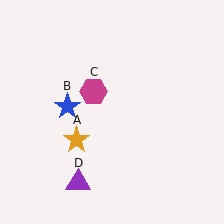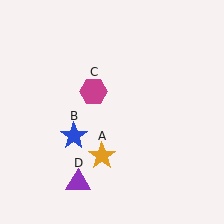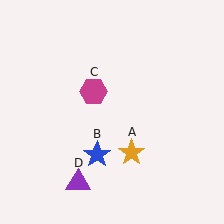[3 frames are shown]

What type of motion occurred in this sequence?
The orange star (object A), blue star (object B) rotated counterclockwise around the center of the scene.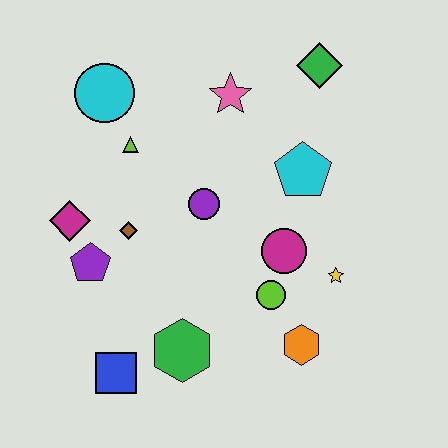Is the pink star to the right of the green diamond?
No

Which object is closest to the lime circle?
The magenta circle is closest to the lime circle.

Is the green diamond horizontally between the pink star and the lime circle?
No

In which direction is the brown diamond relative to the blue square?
The brown diamond is above the blue square.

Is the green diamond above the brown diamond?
Yes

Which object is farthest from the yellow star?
The cyan circle is farthest from the yellow star.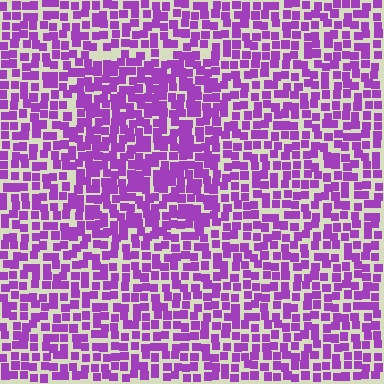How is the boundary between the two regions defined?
The boundary is defined by a change in element density (approximately 1.4x ratio). All elements are the same color, size, and shape.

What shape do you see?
I see a rectangle.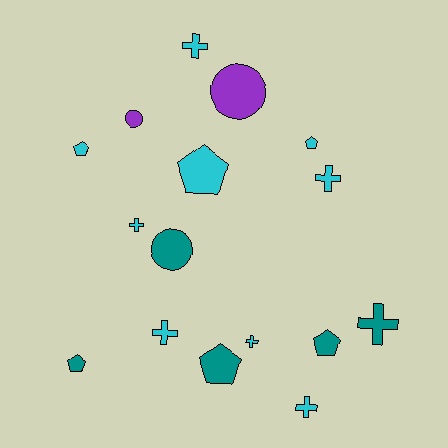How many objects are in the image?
There are 16 objects.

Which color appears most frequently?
Cyan, with 9 objects.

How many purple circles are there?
There are 2 purple circles.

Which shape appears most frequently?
Cross, with 7 objects.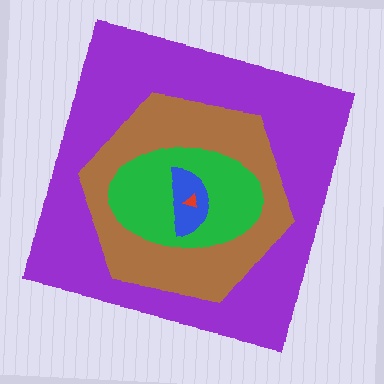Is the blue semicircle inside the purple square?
Yes.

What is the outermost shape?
The purple square.